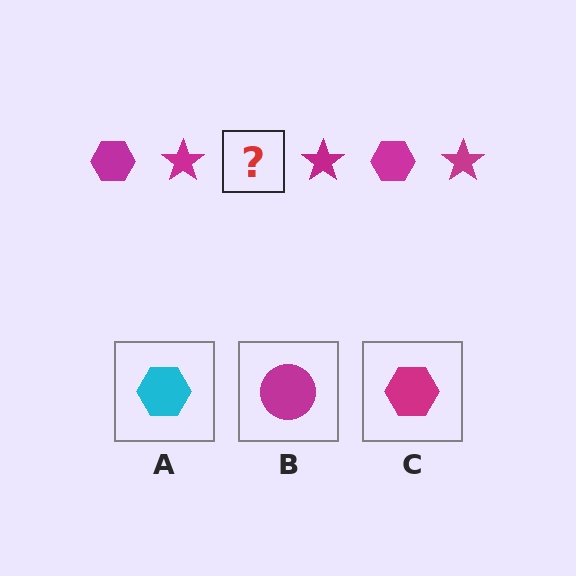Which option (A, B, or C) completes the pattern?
C.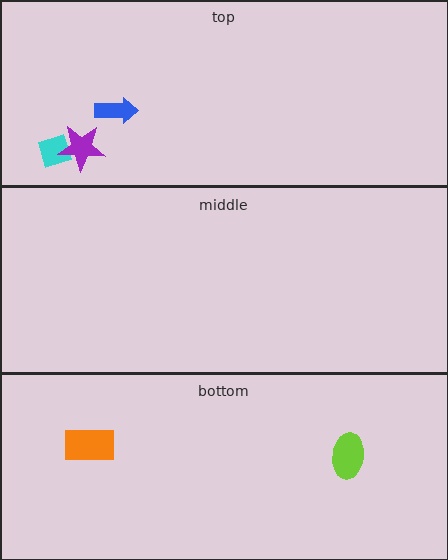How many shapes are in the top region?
3.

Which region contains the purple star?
The top region.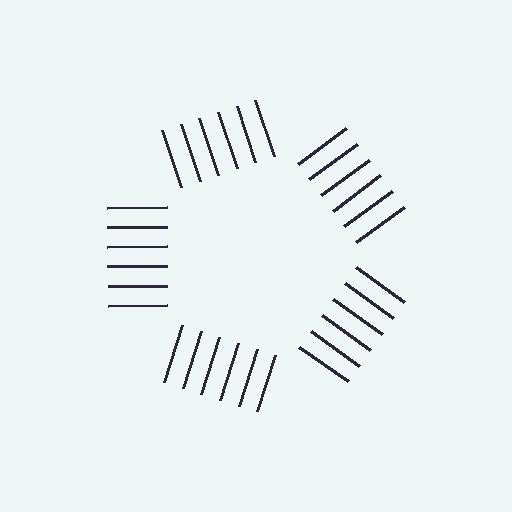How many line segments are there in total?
30 — 6 along each of the 5 edges.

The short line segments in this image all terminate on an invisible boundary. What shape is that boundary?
An illusory pentagon — the line segments terminate on its edges but no continuous stroke is drawn.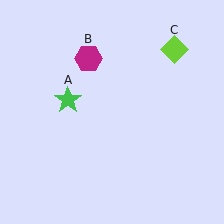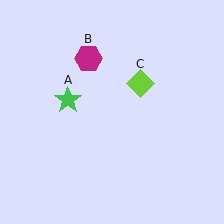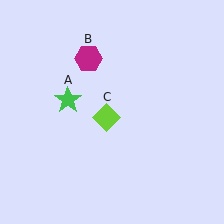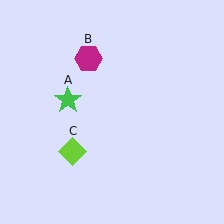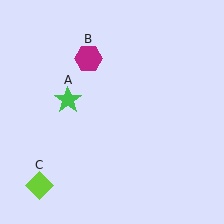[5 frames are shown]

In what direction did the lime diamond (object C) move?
The lime diamond (object C) moved down and to the left.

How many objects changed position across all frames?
1 object changed position: lime diamond (object C).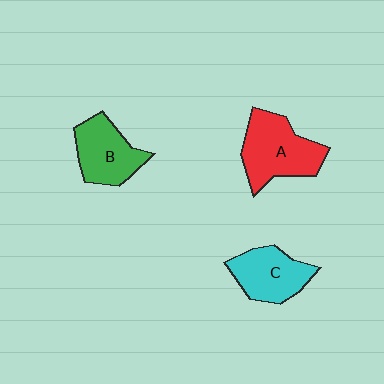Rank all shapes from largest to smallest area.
From largest to smallest: A (red), B (green), C (cyan).